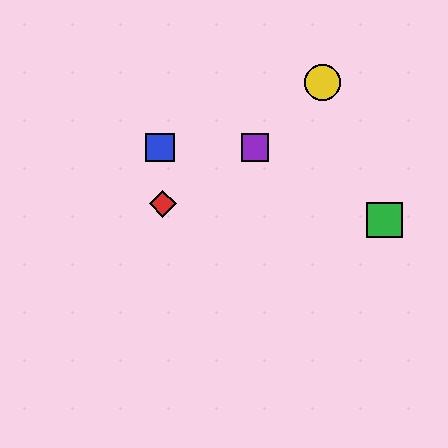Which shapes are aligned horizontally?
The blue square, the purple square are aligned horizontally.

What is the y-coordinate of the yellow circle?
The yellow circle is at y≈83.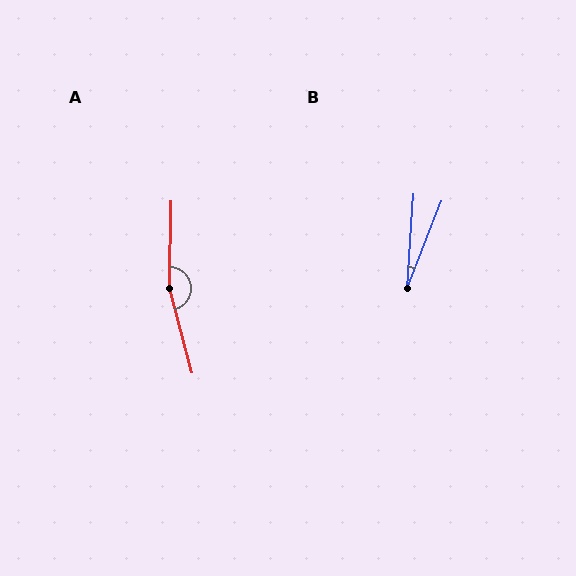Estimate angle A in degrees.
Approximately 164 degrees.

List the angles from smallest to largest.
B (18°), A (164°).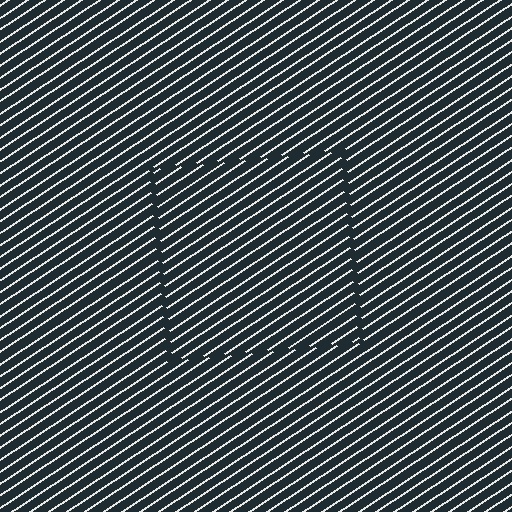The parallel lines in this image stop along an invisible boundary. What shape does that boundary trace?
An illusory square. The interior of the shape contains the same grating, shifted by half a period — the contour is defined by the phase discontinuity where line-ends from the inner and outer gratings abut.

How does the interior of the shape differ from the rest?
The interior of the shape contains the same grating, shifted by half a period — the contour is defined by the phase discontinuity where line-ends from the inner and outer gratings abut.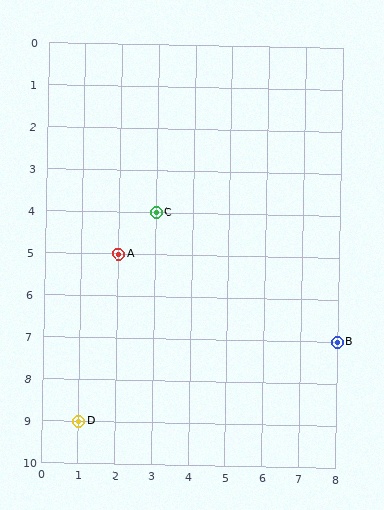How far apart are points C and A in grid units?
Points C and A are 1 column and 1 row apart (about 1.4 grid units diagonally).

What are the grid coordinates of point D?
Point D is at grid coordinates (1, 9).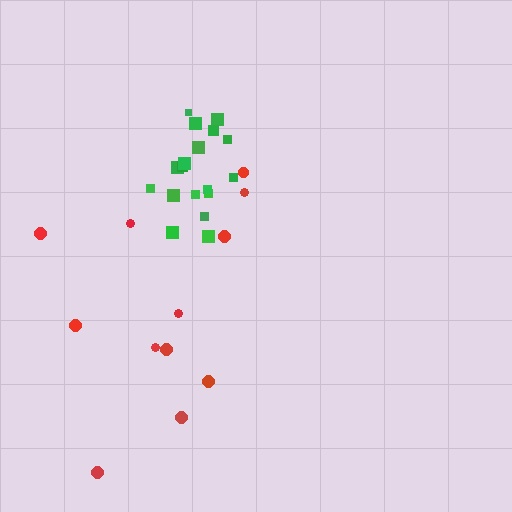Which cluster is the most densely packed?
Green.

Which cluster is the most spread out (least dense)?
Red.